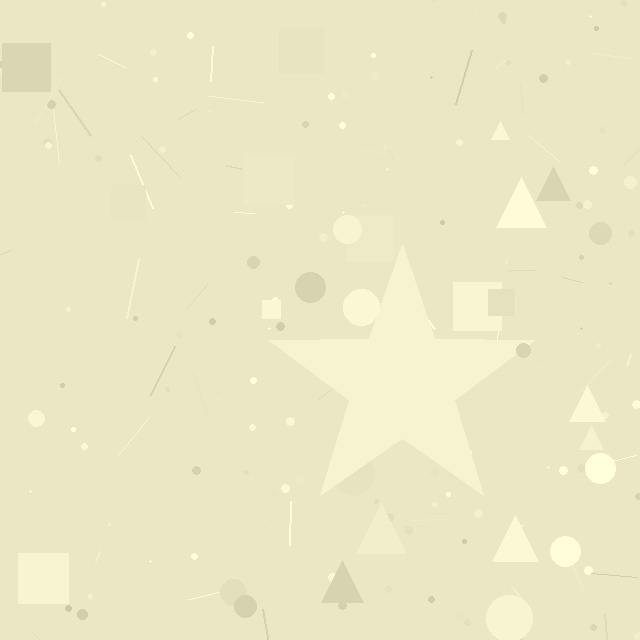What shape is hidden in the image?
A star is hidden in the image.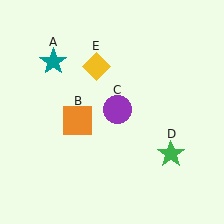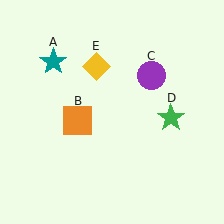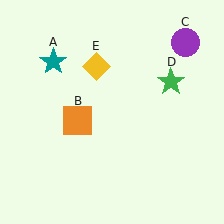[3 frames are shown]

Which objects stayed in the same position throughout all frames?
Teal star (object A) and orange square (object B) and yellow diamond (object E) remained stationary.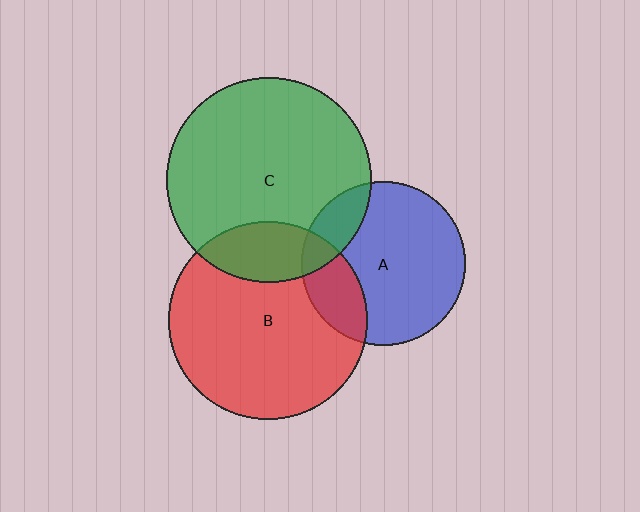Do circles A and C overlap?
Yes.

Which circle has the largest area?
Circle C (green).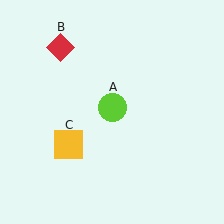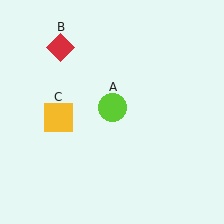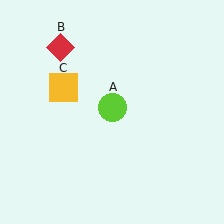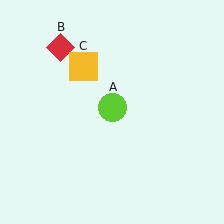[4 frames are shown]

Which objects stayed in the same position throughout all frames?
Lime circle (object A) and red diamond (object B) remained stationary.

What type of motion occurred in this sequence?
The yellow square (object C) rotated clockwise around the center of the scene.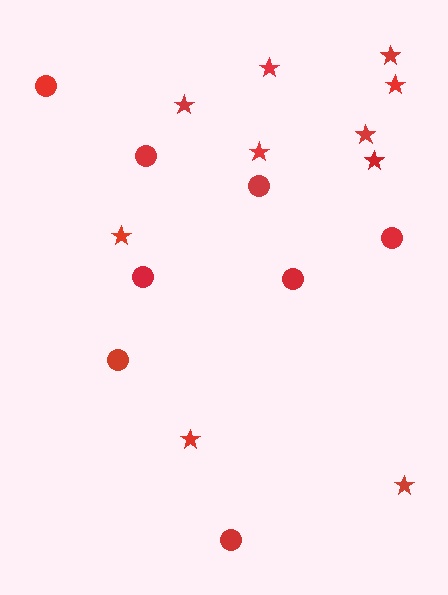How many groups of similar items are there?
There are 2 groups: one group of stars (10) and one group of circles (8).